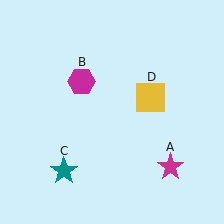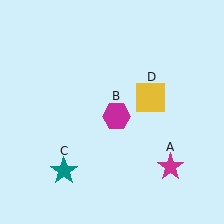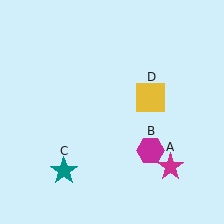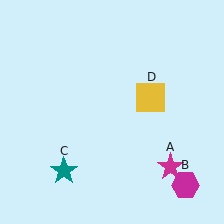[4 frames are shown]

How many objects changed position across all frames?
1 object changed position: magenta hexagon (object B).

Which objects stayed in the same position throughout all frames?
Magenta star (object A) and teal star (object C) and yellow square (object D) remained stationary.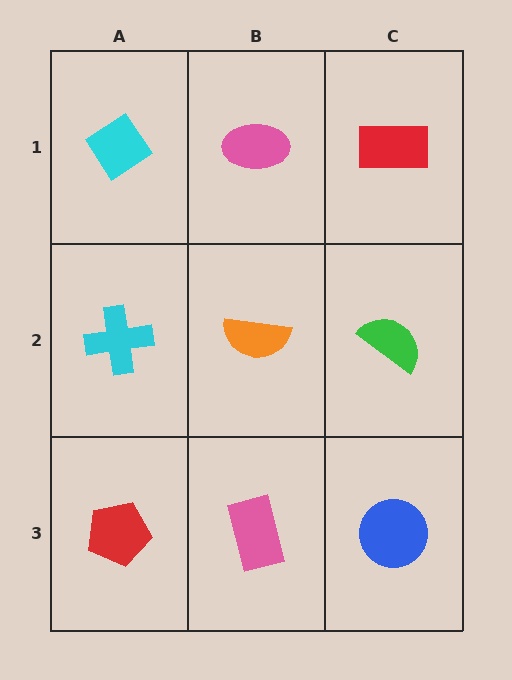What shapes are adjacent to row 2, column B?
A pink ellipse (row 1, column B), a pink rectangle (row 3, column B), a cyan cross (row 2, column A), a green semicircle (row 2, column C).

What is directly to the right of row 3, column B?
A blue circle.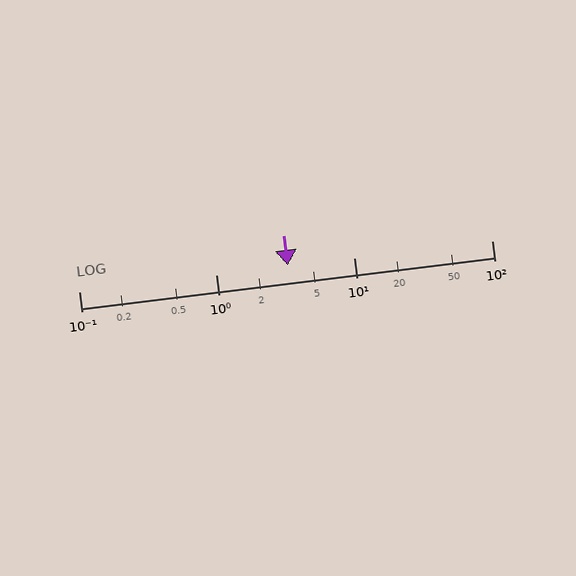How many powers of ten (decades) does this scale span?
The scale spans 3 decades, from 0.1 to 100.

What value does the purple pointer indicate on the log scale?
The pointer indicates approximately 3.3.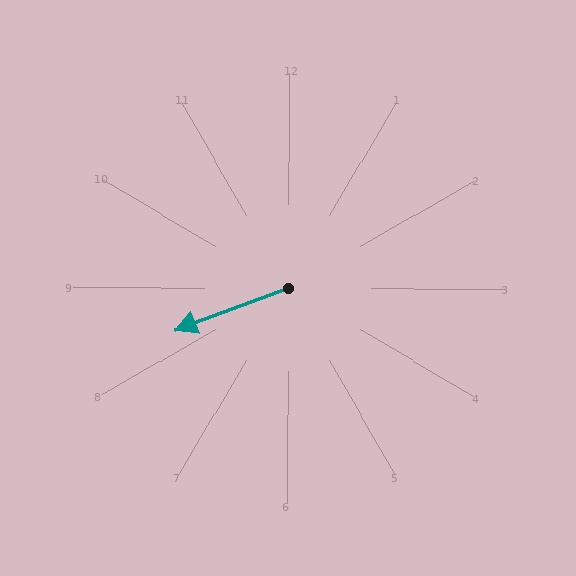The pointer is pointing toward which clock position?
Roughly 8 o'clock.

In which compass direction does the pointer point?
West.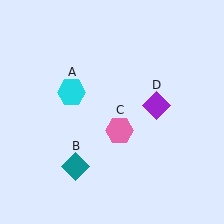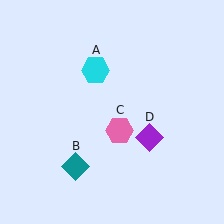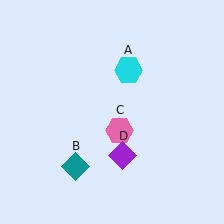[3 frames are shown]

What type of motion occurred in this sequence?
The cyan hexagon (object A), purple diamond (object D) rotated clockwise around the center of the scene.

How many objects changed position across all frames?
2 objects changed position: cyan hexagon (object A), purple diamond (object D).